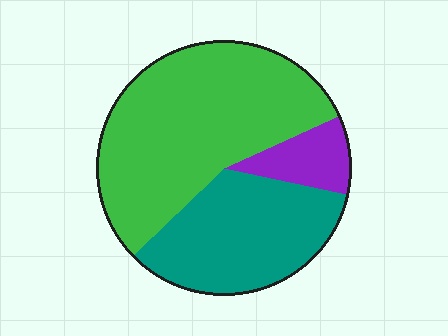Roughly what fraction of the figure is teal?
Teal covers roughly 35% of the figure.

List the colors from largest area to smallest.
From largest to smallest: green, teal, purple.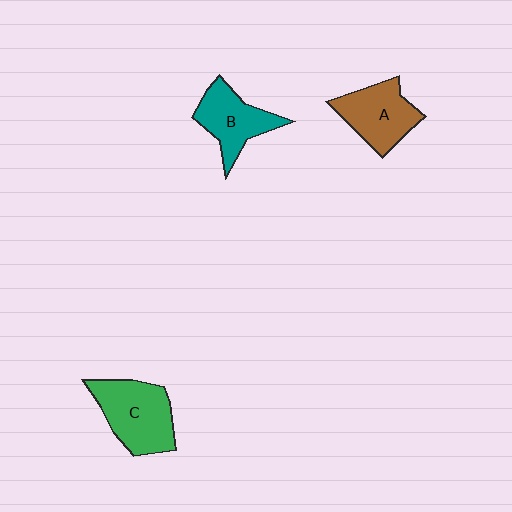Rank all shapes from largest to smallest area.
From largest to smallest: C (green), A (brown), B (teal).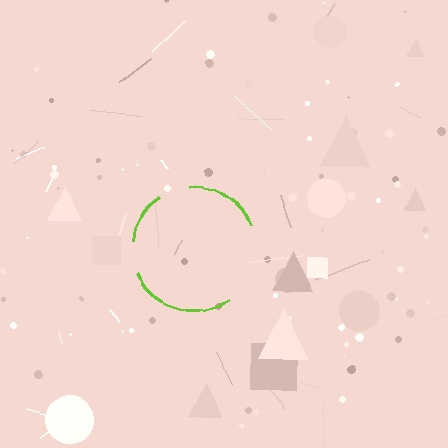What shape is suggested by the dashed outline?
The dashed outline suggests a circle.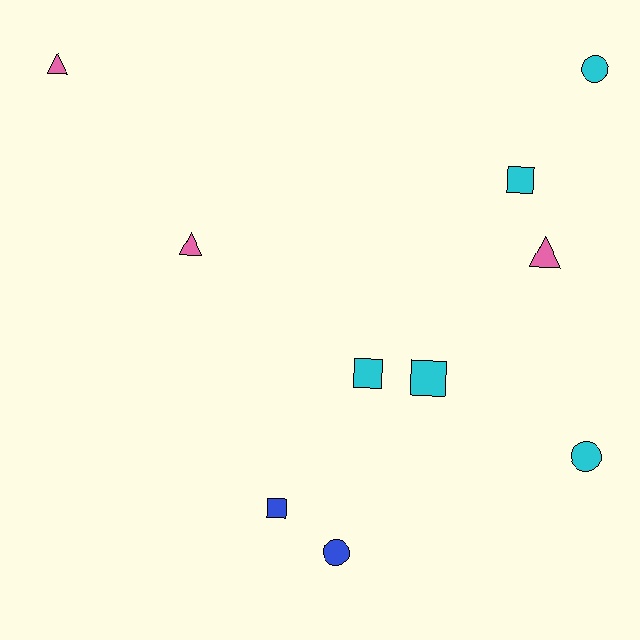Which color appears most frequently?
Cyan, with 5 objects.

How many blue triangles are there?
There are no blue triangles.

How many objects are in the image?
There are 10 objects.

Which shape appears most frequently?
Square, with 4 objects.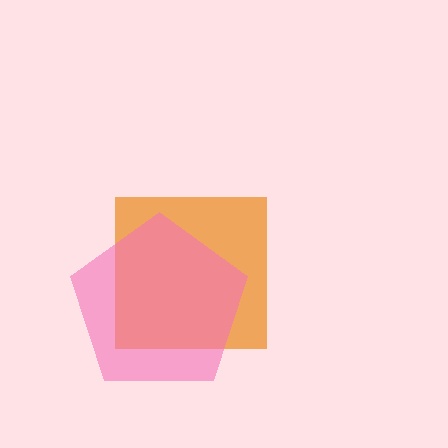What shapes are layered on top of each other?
The layered shapes are: an orange square, a pink pentagon.